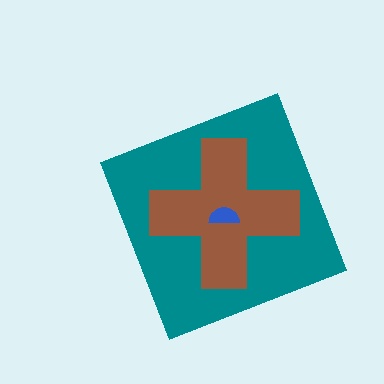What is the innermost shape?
The blue semicircle.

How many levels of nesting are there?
3.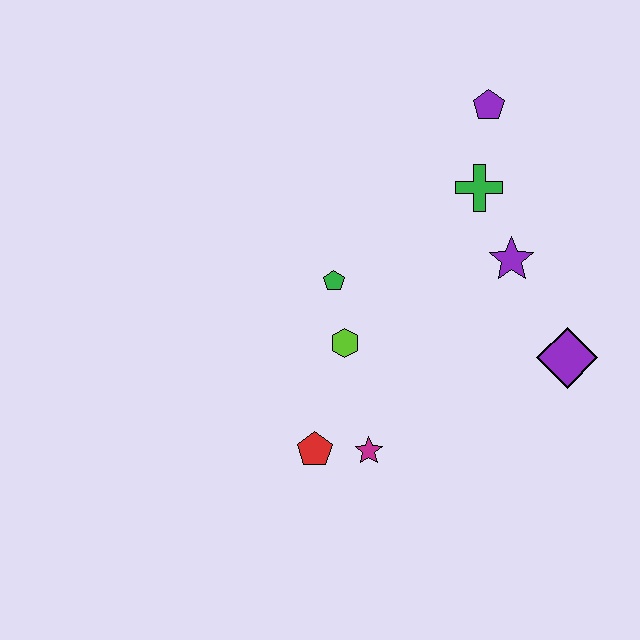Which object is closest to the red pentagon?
The magenta star is closest to the red pentagon.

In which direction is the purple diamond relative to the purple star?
The purple diamond is below the purple star.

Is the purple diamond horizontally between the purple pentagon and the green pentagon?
No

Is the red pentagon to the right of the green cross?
No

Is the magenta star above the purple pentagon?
No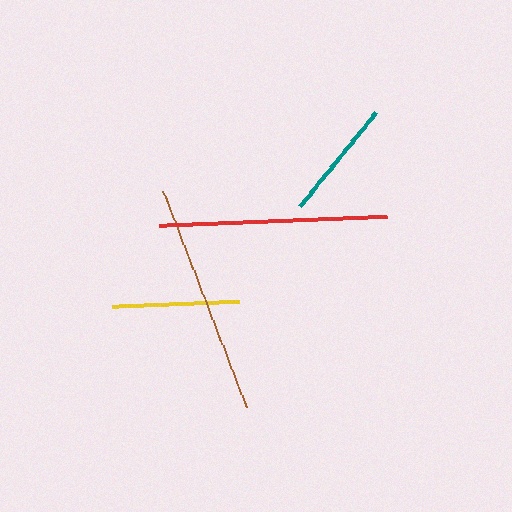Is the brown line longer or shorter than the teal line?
The brown line is longer than the teal line.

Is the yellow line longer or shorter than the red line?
The red line is longer than the yellow line.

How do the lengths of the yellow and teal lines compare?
The yellow and teal lines are approximately the same length.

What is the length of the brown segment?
The brown segment is approximately 233 pixels long.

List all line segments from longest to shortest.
From longest to shortest: brown, red, yellow, teal.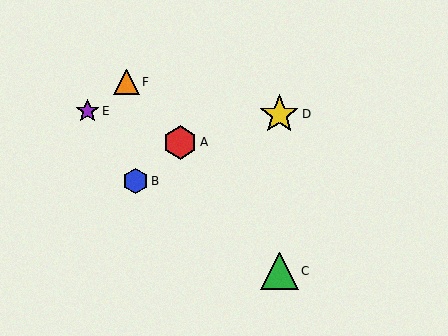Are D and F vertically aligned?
No, D is at x≈279 and F is at x≈127.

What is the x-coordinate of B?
Object B is at x≈135.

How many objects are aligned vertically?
2 objects (C, D) are aligned vertically.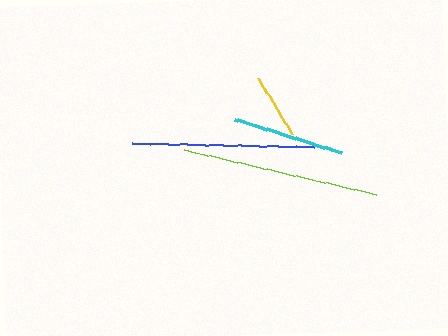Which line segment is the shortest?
The yellow line is the shortest at approximately 66 pixels.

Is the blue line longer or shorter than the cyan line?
The blue line is longer than the cyan line.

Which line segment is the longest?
The lime line is the longest at approximately 197 pixels.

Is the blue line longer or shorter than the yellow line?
The blue line is longer than the yellow line.